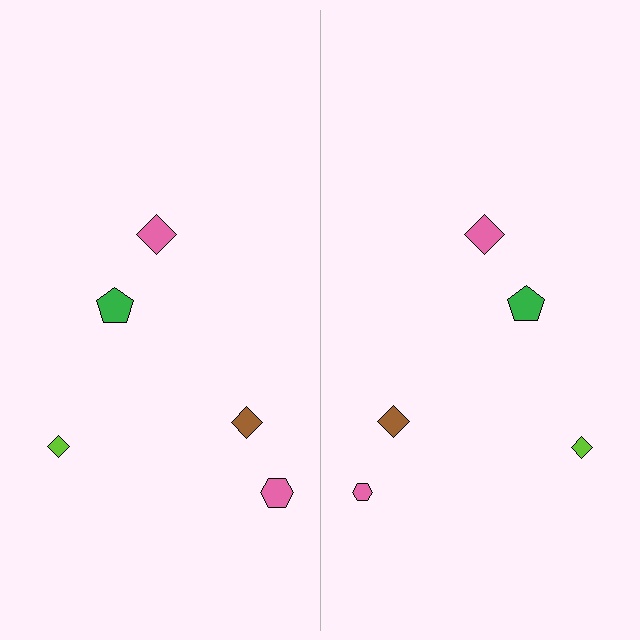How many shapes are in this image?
There are 10 shapes in this image.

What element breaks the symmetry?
The pink hexagon on the right side has a different size than its mirror counterpart.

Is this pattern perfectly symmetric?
No, the pattern is not perfectly symmetric. The pink hexagon on the right side has a different size than its mirror counterpart.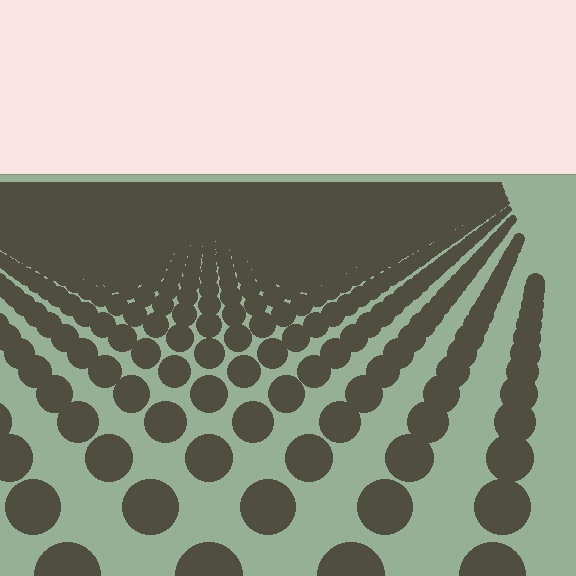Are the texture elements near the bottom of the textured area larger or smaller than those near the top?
Larger. Near the bottom, elements are closer to the viewer and appear at a bigger on-screen size.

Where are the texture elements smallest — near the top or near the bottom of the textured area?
Near the top.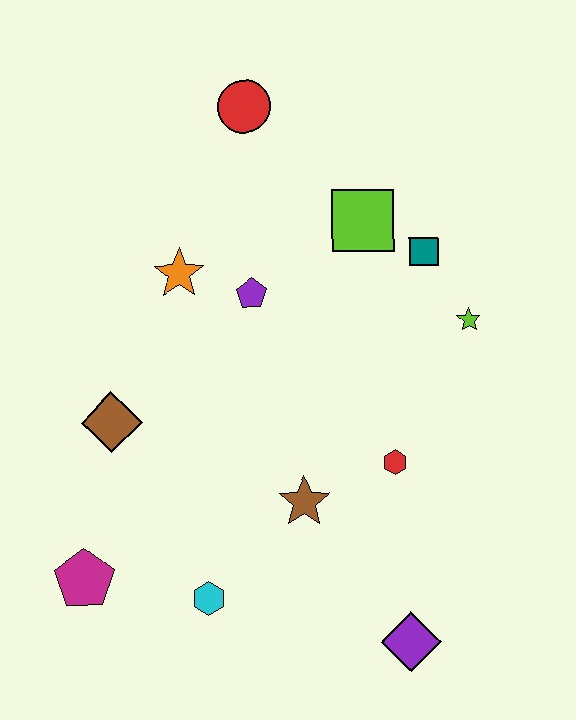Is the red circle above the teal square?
Yes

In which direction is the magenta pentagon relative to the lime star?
The magenta pentagon is to the left of the lime star.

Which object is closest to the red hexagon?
The brown star is closest to the red hexagon.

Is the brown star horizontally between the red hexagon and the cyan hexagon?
Yes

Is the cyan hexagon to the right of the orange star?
Yes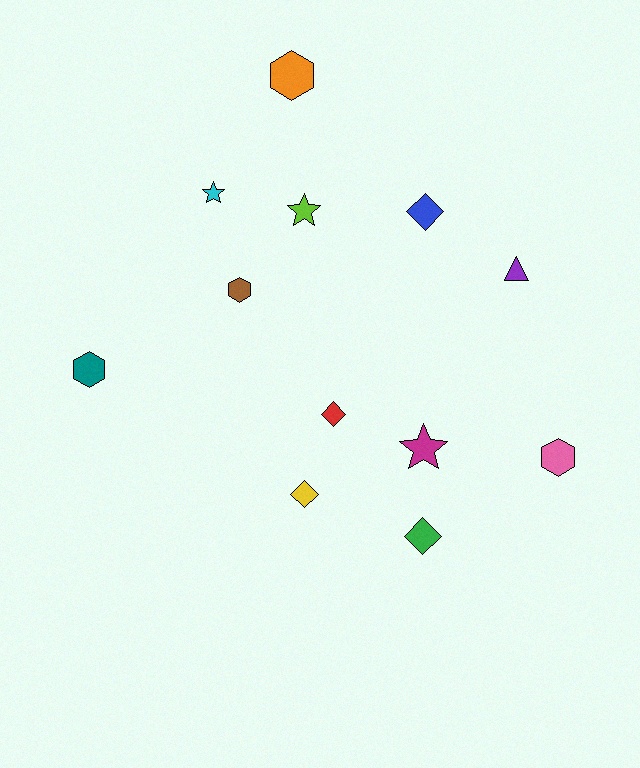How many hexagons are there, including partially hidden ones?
There are 4 hexagons.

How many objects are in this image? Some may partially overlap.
There are 12 objects.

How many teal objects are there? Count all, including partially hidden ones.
There is 1 teal object.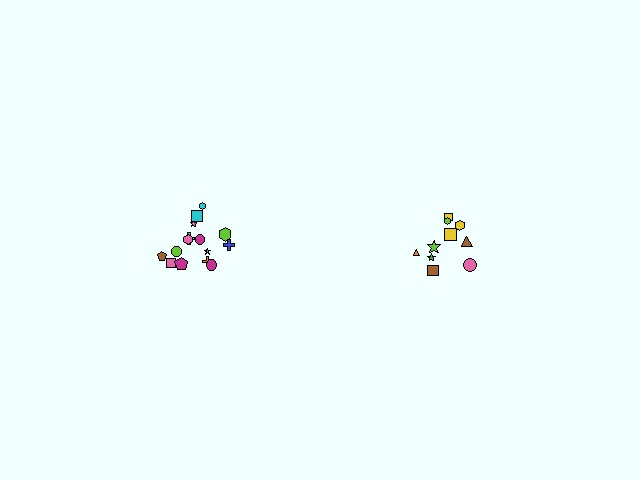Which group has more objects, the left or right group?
The left group.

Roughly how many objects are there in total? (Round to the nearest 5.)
Roughly 25 objects in total.